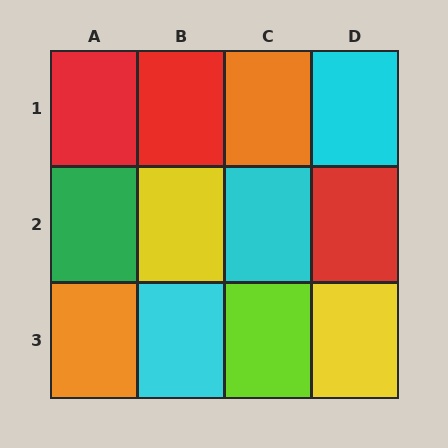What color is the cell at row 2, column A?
Green.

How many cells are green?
1 cell is green.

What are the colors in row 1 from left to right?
Red, red, orange, cyan.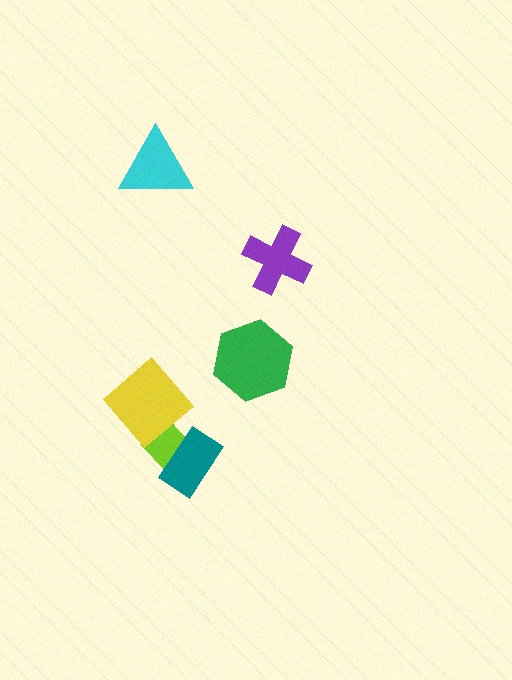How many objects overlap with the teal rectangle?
1 object overlaps with the teal rectangle.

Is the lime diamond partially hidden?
Yes, it is partially covered by another shape.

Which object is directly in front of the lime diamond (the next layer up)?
The teal rectangle is directly in front of the lime diamond.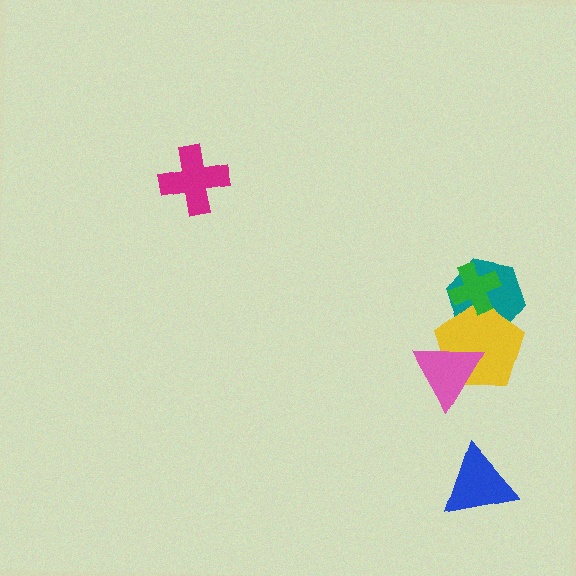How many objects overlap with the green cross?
2 objects overlap with the green cross.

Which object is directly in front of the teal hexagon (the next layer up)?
The yellow pentagon is directly in front of the teal hexagon.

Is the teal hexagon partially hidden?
Yes, it is partially covered by another shape.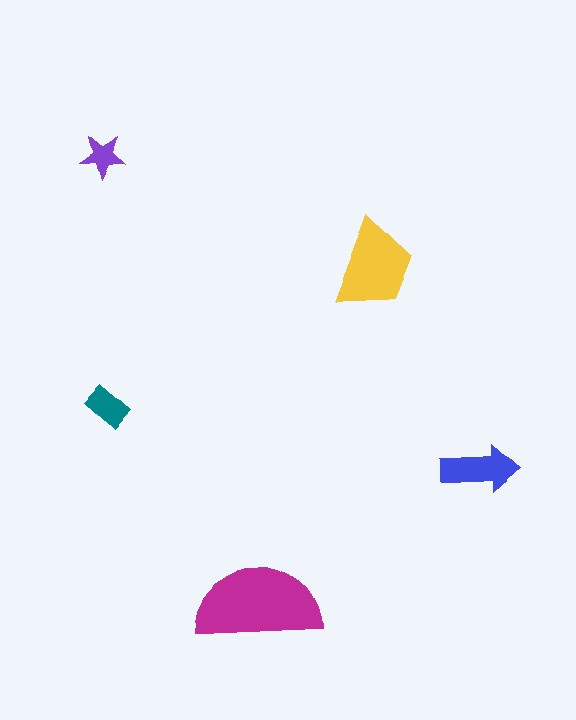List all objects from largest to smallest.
The magenta semicircle, the yellow trapezoid, the blue arrow, the teal rectangle, the purple star.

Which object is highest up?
The purple star is topmost.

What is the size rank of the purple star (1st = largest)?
5th.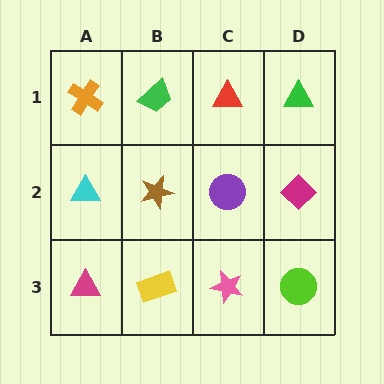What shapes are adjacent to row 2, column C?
A red triangle (row 1, column C), a pink star (row 3, column C), a brown star (row 2, column B), a magenta diamond (row 2, column D).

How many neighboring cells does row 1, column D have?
2.